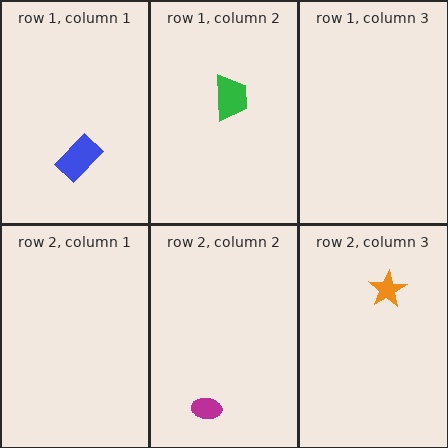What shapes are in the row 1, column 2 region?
The green trapezoid.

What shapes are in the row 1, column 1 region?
The blue rectangle.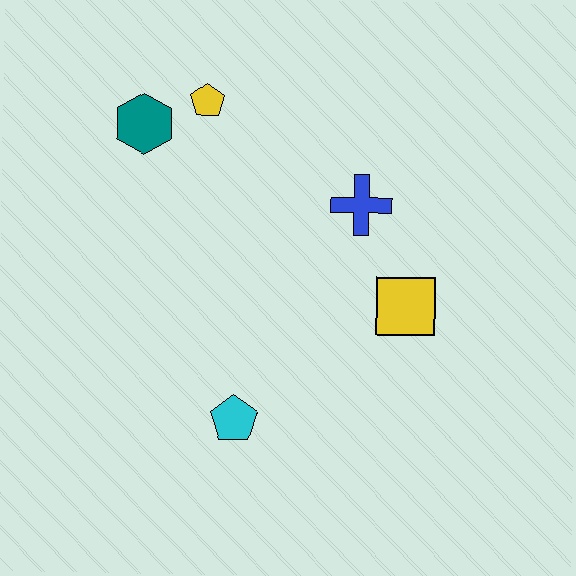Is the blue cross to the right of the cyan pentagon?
Yes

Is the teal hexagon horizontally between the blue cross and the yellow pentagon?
No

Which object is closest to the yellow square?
The blue cross is closest to the yellow square.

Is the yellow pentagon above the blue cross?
Yes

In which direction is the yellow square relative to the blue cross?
The yellow square is below the blue cross.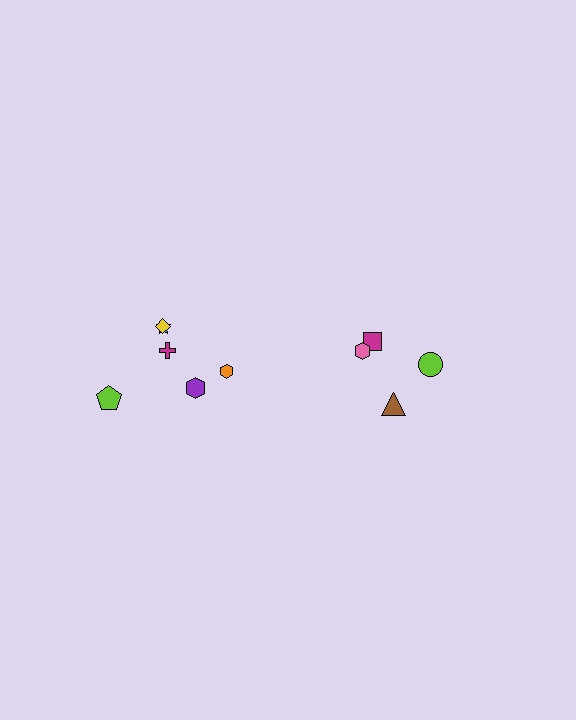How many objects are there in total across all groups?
There are 10 objects.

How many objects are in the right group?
There are 4 objects.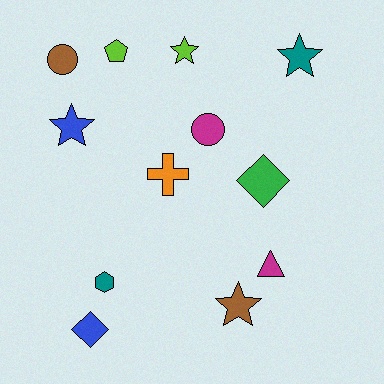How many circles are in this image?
There are 2 circles.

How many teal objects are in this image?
There are 2 teal objects.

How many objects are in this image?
There are 12 objects.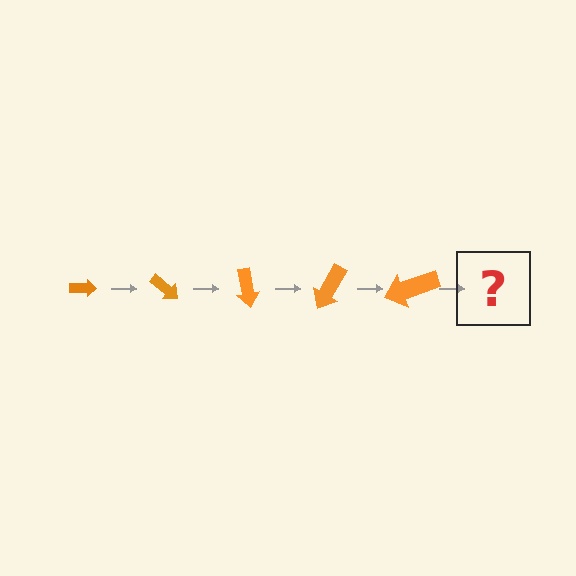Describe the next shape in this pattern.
It should be an arrow, larger than the previous one and rotated 200 degrees from the start.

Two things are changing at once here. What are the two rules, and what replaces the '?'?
The two rules are that the arrow grows larger each step and it rotates 40 degrees each step. The '?' should be an arrow, larger than the previous one and rotated 200 degrees from the start.